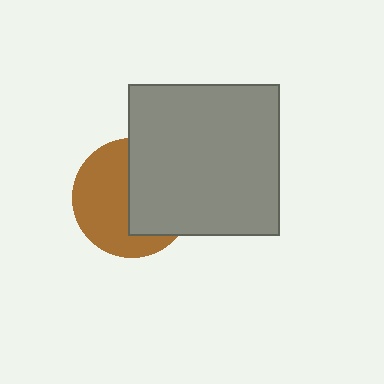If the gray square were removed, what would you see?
You would see the complete brown circle.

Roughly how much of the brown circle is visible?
About half of it is visible (roughly 53%).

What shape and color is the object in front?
The object in front is a gray square.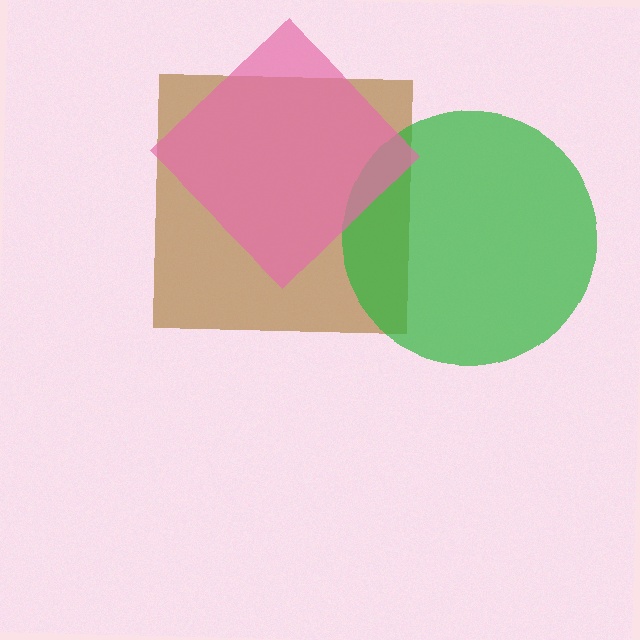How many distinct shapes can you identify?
There are 3 distinct shapes: a brown square, a green circle, a pink diamond.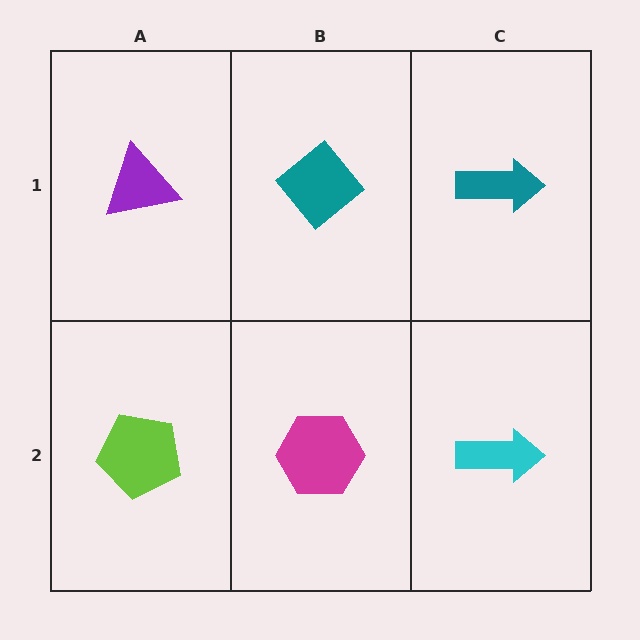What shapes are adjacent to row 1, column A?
A lime pentagon (row 2, column A), a teal diamond (row 1, column B).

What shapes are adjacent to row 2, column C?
A teal arrow (row 1, column C), a magenta hexagon (row 2, column B).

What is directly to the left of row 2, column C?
A magenta hexagon.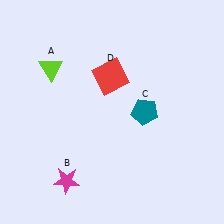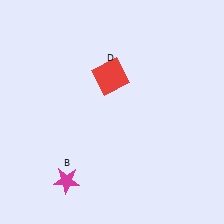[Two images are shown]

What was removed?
The lime triangle (A), the teal pentagon (C) were removed in Image 2.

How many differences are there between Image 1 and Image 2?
There are 2 differences between the two images.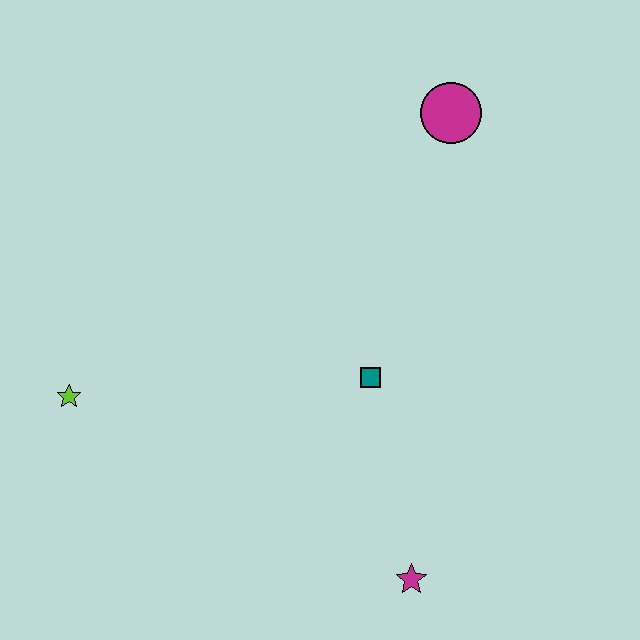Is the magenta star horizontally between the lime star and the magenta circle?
Yes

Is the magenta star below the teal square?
Yes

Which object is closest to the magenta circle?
The teal square is closest to the magenta circle.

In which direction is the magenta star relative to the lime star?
The magenta star is to the right of the lime star.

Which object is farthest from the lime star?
The magenta circle is farthest from the lime star.